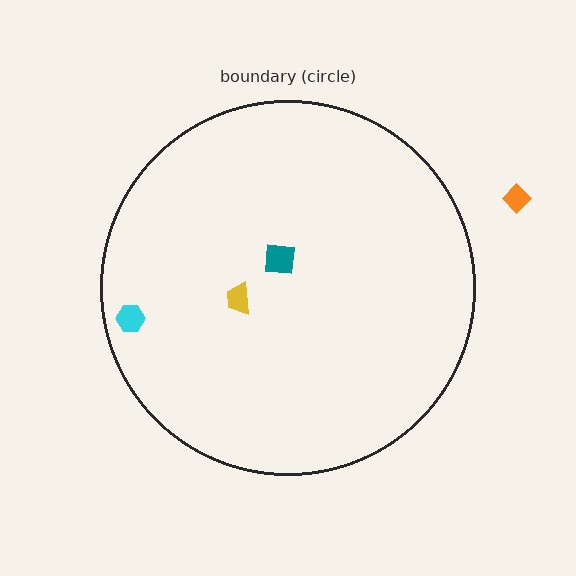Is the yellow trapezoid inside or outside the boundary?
Inside.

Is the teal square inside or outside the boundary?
Inside.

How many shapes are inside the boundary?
3 inside, 1 outside.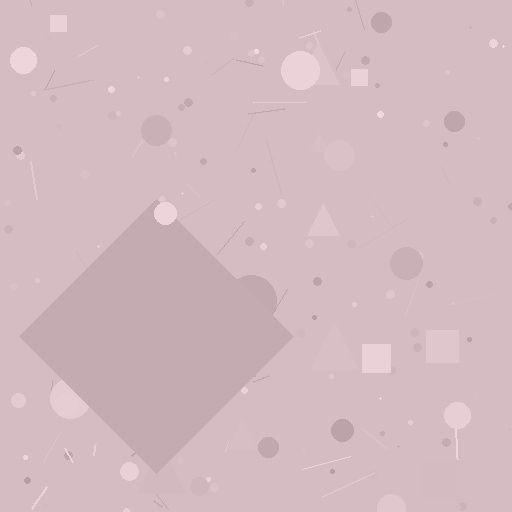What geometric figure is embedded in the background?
A diamond is embedded in the background.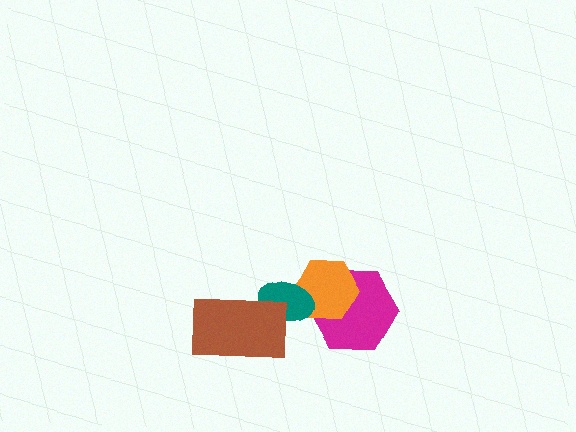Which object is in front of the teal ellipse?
The brown rectangle is in front of the teal ellipse.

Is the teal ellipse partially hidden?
Yes, it is partially covered by another shape.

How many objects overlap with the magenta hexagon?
1 object overlaps with the magenta hexagon.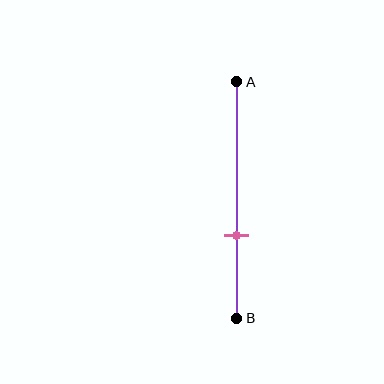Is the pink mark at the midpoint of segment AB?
No, the mark is at about 65% from A, not at the 50% midpoint.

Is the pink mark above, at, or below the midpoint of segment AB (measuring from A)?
The pink mark is below the midpoint of segment AB.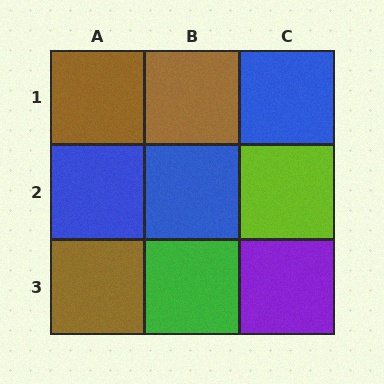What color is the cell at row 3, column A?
Brown.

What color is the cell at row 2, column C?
Lime.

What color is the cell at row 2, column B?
Blue.